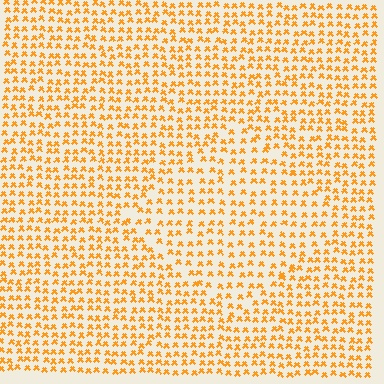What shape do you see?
I see a diamond.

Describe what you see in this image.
The image contains small orange elements arranged at two different densities. A diamond-shaped region is visible where the elements are less densely packed than the surrounding area.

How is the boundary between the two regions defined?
The boundary is defined by a change in element density (approximately 1.4x ratio). All elements are the same color, size, and shape.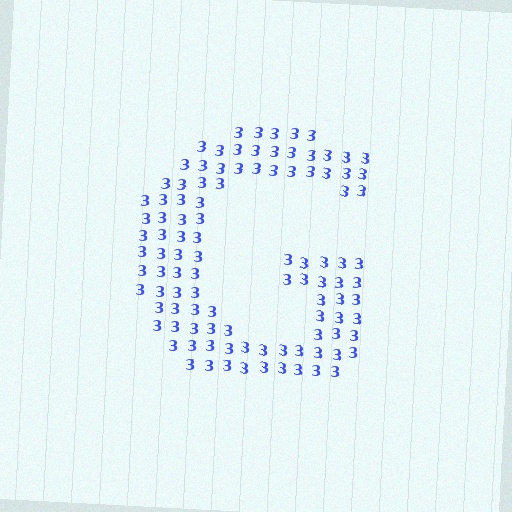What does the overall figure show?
The overall figure shows the letter G.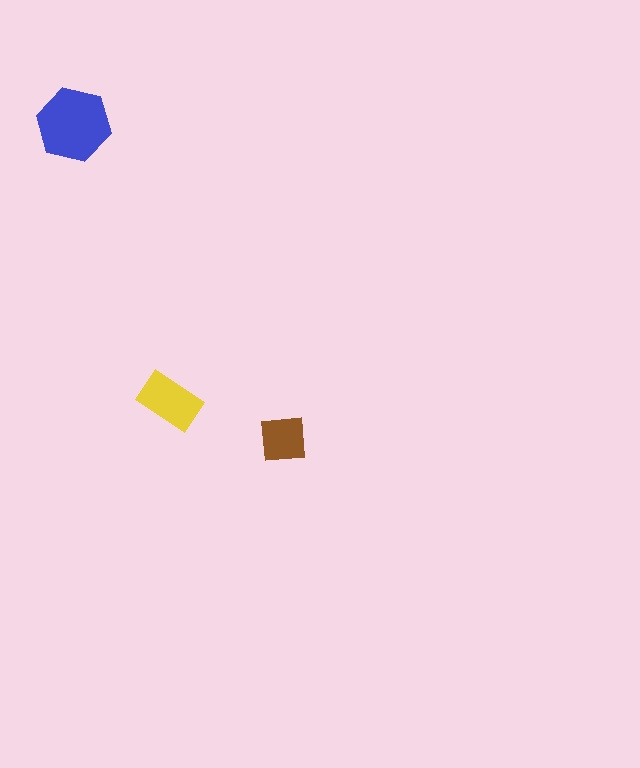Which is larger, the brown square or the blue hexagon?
The blue hexagon.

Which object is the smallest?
The brown square.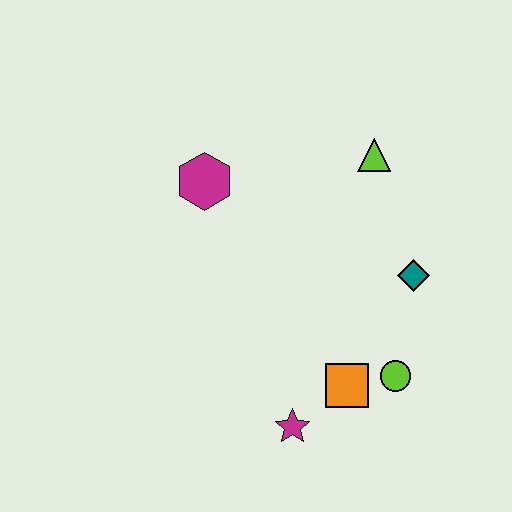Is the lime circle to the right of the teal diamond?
No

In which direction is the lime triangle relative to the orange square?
The lime triangle is above the orange square.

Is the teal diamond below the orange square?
No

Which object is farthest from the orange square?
The magenta hexagon is farthest from the orange square.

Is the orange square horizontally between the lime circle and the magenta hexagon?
Yes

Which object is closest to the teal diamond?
The lime circle is closest to the teal diamond.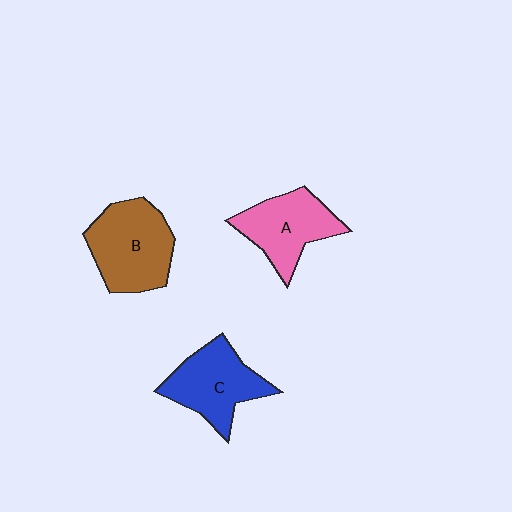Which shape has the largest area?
Shape B (brown).